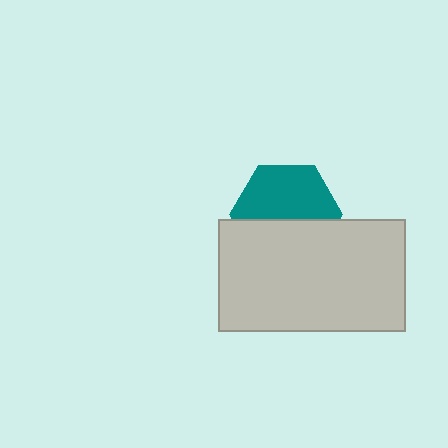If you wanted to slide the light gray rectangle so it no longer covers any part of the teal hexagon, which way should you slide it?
Slide it down — that is the most direct way to separate the two shapes.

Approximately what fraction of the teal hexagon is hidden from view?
Roughly 43% of the teal hexagon is hidden behind the light gray rectangle.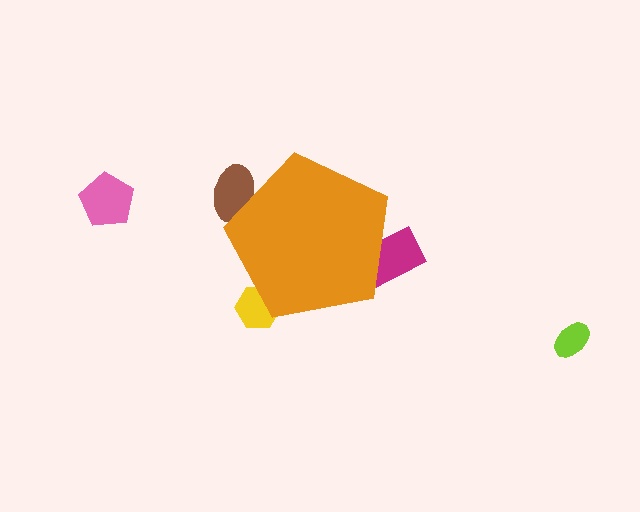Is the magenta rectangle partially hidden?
Yes, the magenta rectangle is partially hidden behind the orange pentagon.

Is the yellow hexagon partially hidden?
Yes, the yellow hexagon is partially hidden behind the orange pentagon.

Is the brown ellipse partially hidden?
Yes, the brown ellipse is partially hidden behind the orange pentagon.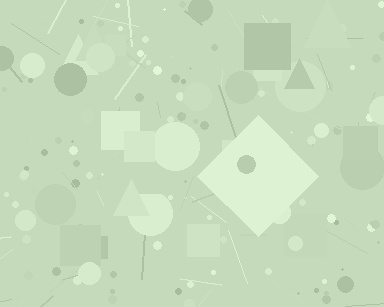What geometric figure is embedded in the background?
A diamond is embedded in the background.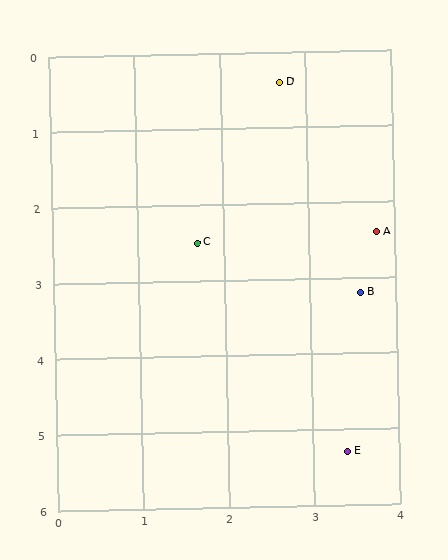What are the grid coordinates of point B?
Point B is at approximately (3.6, 3.2).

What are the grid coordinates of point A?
Point A is at approximately (3.8, 2.4).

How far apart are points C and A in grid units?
Points C and A are about 2.1 grid units apart.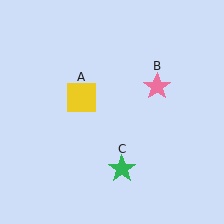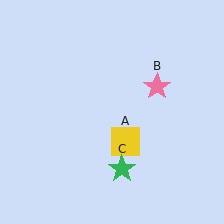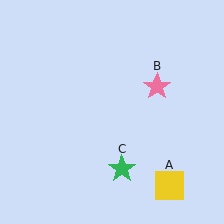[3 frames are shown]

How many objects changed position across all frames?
1 object changed position: yellow square (object A).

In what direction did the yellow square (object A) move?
The yellow square (object A) moved down and to the right.